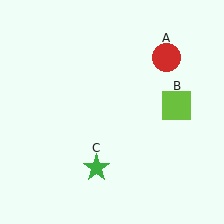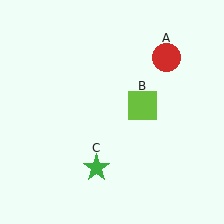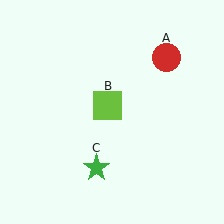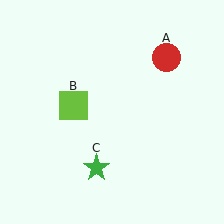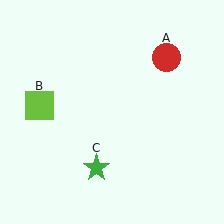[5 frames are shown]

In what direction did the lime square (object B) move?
The lime square (object B) moved left.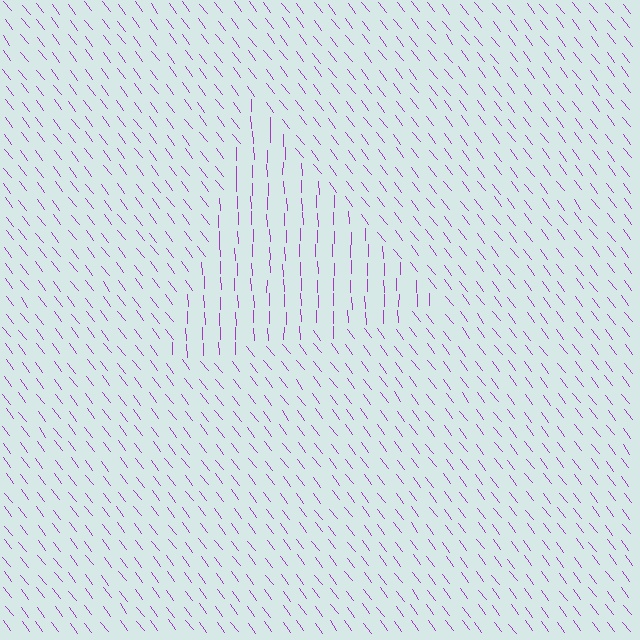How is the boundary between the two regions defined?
The boundary is defined purely by a change in line orientation (approximately 36 degrees difference). All lines are the same color and thickness.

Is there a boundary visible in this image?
Yes, there is a texture boundary formed by a change in line orientation.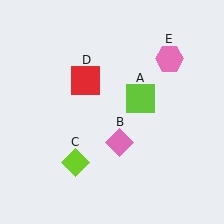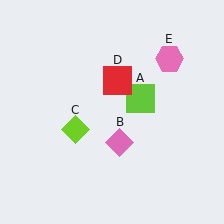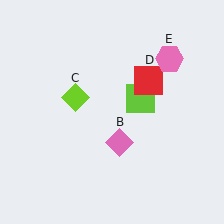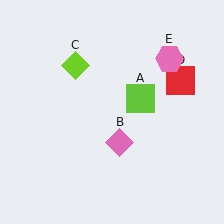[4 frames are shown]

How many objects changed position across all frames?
2 objects changed position: lime diamond (object C), red square (object D).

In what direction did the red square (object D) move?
The red square (object D) moved right.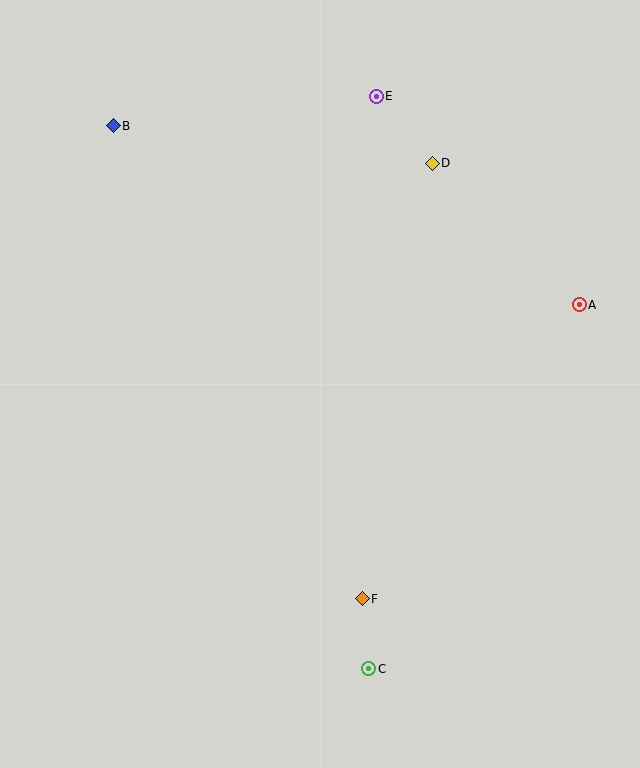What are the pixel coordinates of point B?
Point B is at (113, 126).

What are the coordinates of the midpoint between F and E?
The midpoint between F and E is at (369, 348).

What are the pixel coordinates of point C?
Point C is at (369, 669).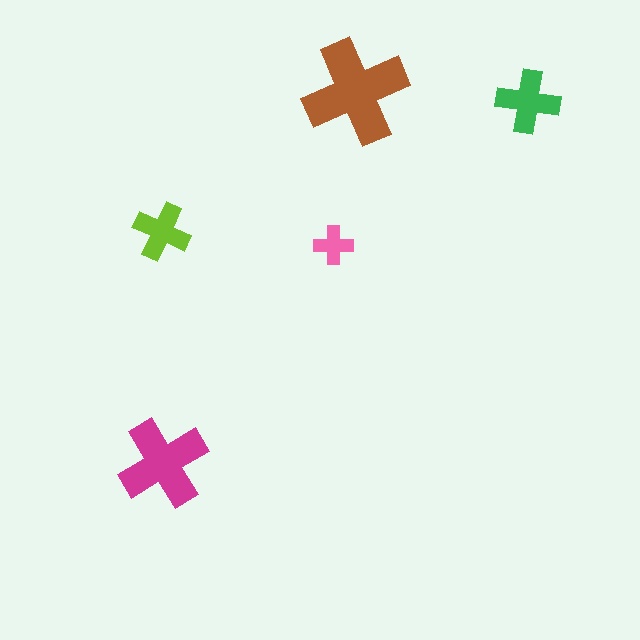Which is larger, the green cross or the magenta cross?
The magenta one.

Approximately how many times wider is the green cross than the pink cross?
About 1.5 times wider.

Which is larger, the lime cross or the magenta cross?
The magenta one.